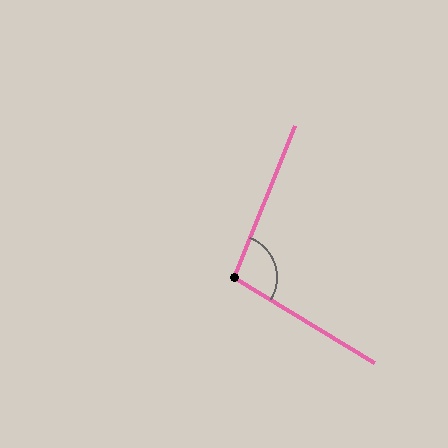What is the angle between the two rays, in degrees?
Approximately 99 degrees.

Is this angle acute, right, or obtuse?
It is obtuse.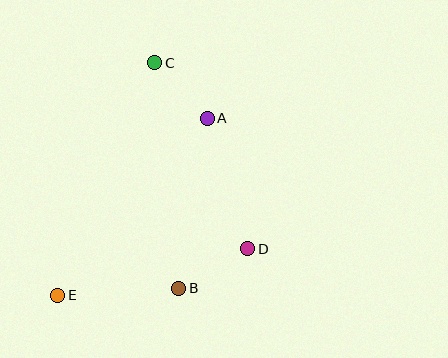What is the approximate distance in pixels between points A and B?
The distance between A and B is approximately 173 pixels.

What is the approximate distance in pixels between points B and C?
The distance between B and C is approximately 227 pixels.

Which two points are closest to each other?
Points A and C are closest to each other.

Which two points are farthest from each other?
Points C and E are farthest from each other.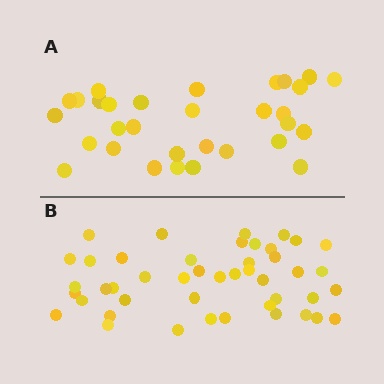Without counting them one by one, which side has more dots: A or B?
Region B (the bottom region) has more dots.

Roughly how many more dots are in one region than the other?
Region B has approximately 15 more dots than region A.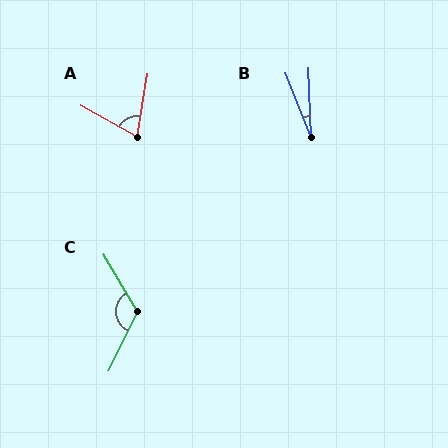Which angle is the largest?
C, at approximately 123 degrees.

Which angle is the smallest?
B, at approximately 20 degrees.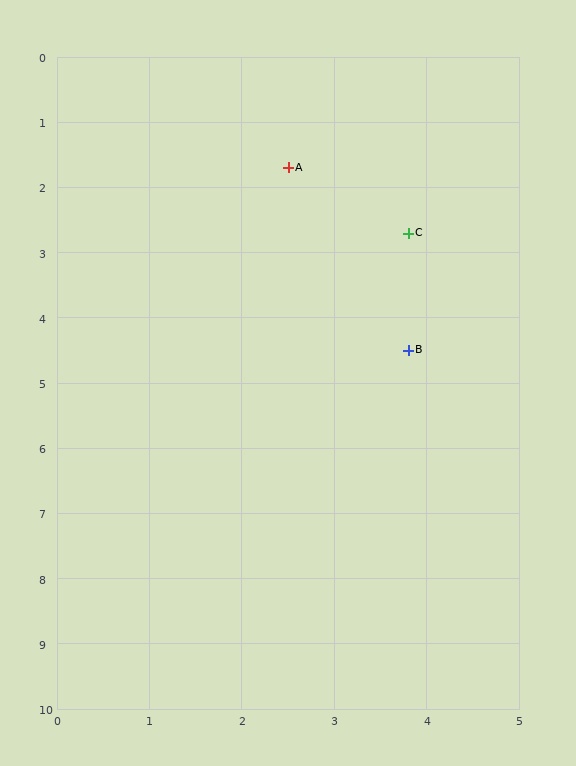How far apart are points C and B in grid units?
Points C and B are about 1.8 grid units apart.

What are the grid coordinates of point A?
Point A is at approximately (2.5, 1.7).